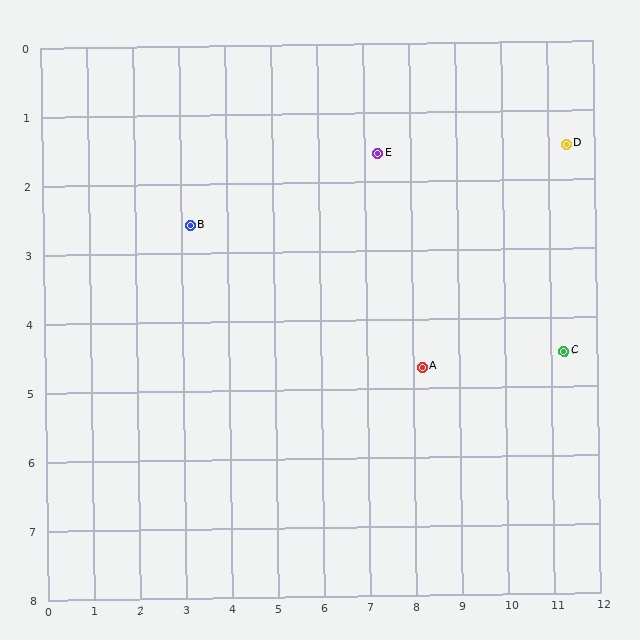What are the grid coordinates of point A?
Point A is at approximately (8.2, 4.7).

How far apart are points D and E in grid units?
Points D and E are about 4.1 grid units apart.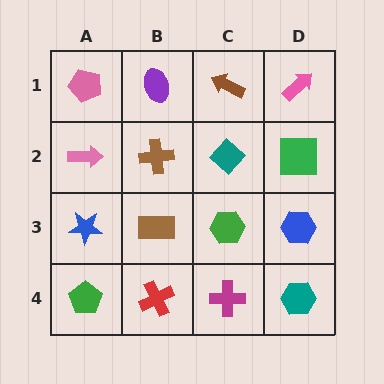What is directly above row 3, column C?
A teal diamond.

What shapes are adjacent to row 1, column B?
A brown cross (row 2, column B), a pink pentagon (row 1, column A), a brown arrow (row 1, column C).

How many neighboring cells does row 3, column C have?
4.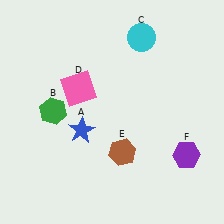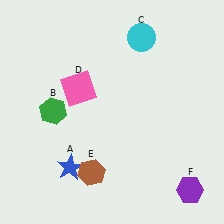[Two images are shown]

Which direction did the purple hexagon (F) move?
The purple hexagon (F) moved down.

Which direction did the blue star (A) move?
The blue star (A) moved down.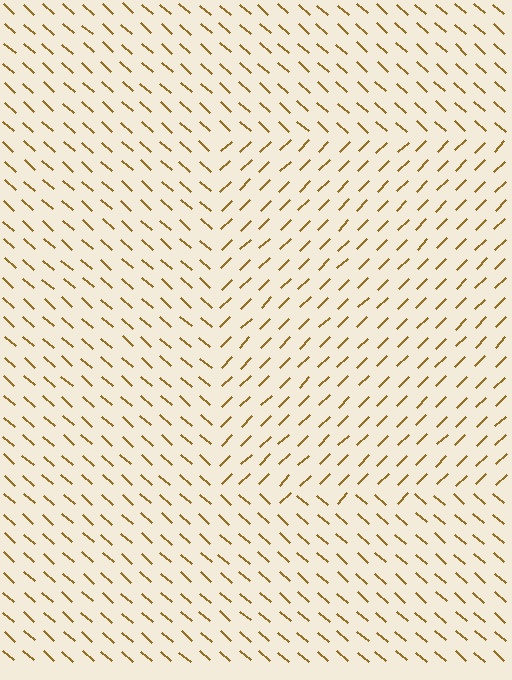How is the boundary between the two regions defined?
The boundary is defined purely by a change in line orientation (approximately 86 degrees difference). All lines are the same color and thickness.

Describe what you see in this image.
The image is filled with small brown line segments. A rectangle region in the image has lines oriented differently from the surrounding lines, creating a visible texture boundary.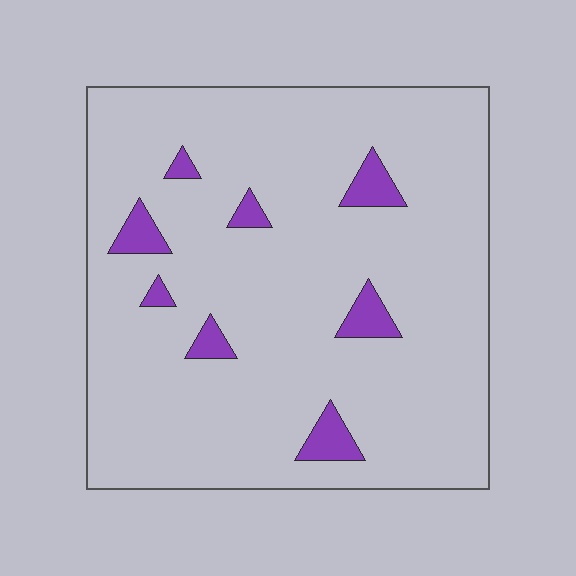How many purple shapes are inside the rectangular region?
8.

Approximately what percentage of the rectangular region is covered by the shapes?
Approximately 5%.